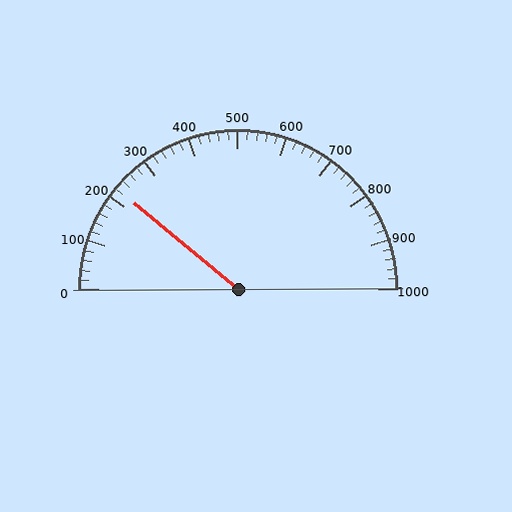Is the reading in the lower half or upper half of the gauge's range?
The reading is in the lower half of the range (0 to 1000).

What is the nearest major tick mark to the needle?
The nearest major tick mark is 200.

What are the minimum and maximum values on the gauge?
The gauge ranges from 0 to 1000.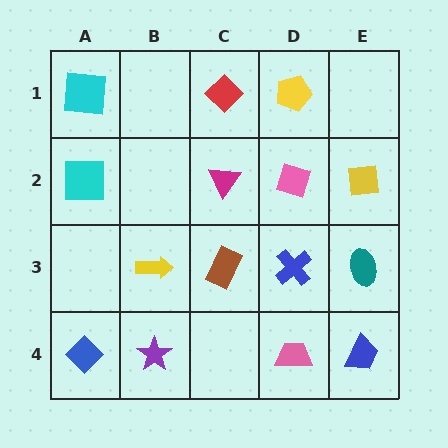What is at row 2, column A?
A cyan square.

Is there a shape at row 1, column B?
No, that cell is empty.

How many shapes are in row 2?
4 shapes.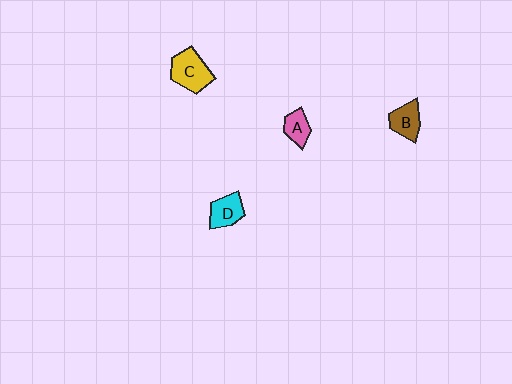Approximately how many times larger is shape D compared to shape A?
Approximately 1.3 times.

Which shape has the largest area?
Shape C (yellow).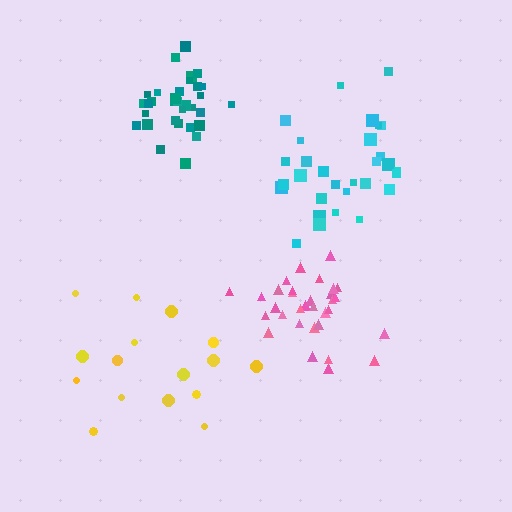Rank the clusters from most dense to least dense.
teal, pink, cyan, yellow.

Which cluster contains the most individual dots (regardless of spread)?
Pink (32).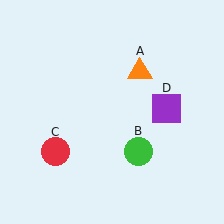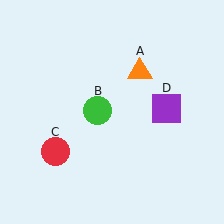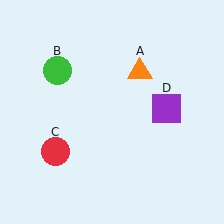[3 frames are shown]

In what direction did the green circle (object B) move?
The green circle (object B) moved up and to the left.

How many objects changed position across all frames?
1 object changed position: green circle (object B).